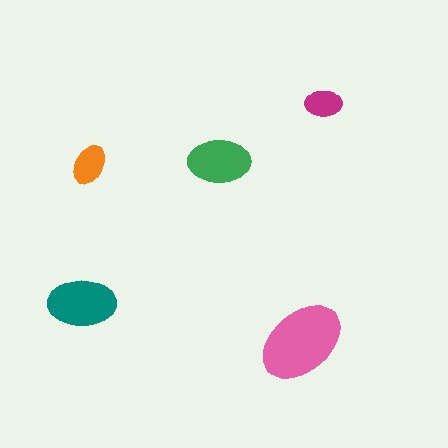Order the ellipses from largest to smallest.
the pink one, the teal one, the green one, the orange one, the magenta one.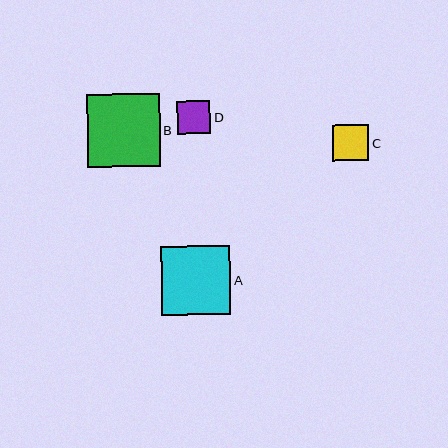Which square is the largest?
Square B is the largest with a size of approximately 73 pixels.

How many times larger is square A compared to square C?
Square A is approximately 1.9 times the size of square C.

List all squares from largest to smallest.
From largest to smallest: B, A, C, D.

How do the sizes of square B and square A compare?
Square B and square A are approximately the same size.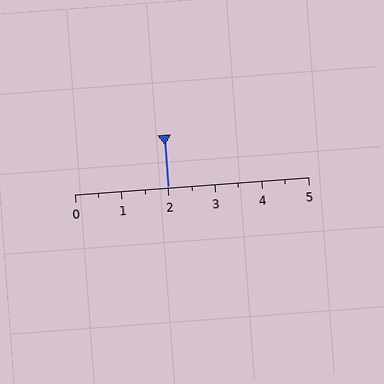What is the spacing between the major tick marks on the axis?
The major ticks are spaced 1 apart.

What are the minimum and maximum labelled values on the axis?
The axis runs from 0 to 5.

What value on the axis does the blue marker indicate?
The marker indicates approximately 2.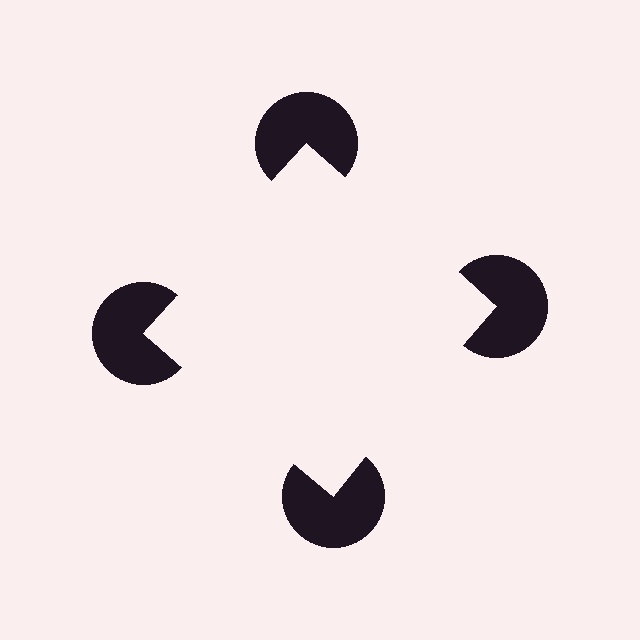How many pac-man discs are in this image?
There are 4 — one at each vertex of the illusory square.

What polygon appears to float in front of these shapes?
An illusory square — its edges are inferred from the aligned wedge cuts in the pac-man discs, not physically drawn.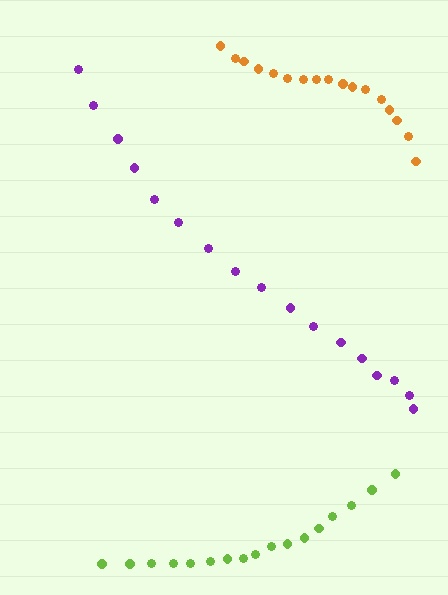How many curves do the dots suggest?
There are 3 distinct paths.